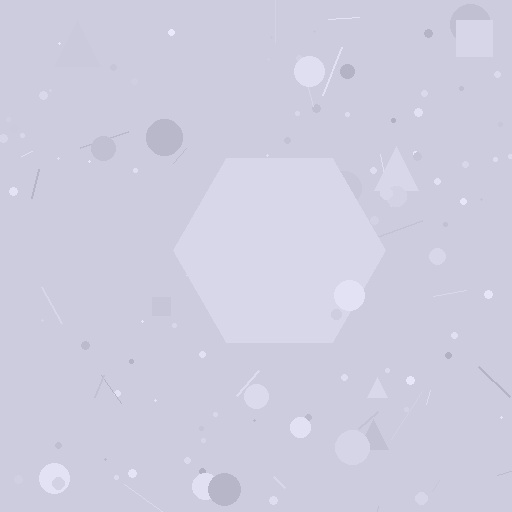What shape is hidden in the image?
A hexagon is hidden in the image.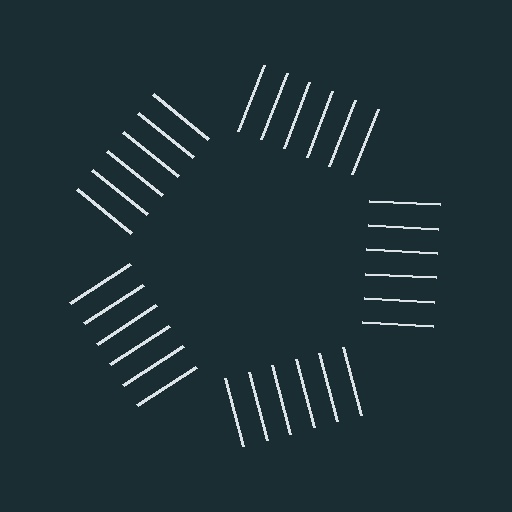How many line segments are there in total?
30 — 6 along each of the 5 edges.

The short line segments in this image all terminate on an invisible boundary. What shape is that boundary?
An illusory pentagon — the line segments terminate on its edges but no continuous stroke is drawn.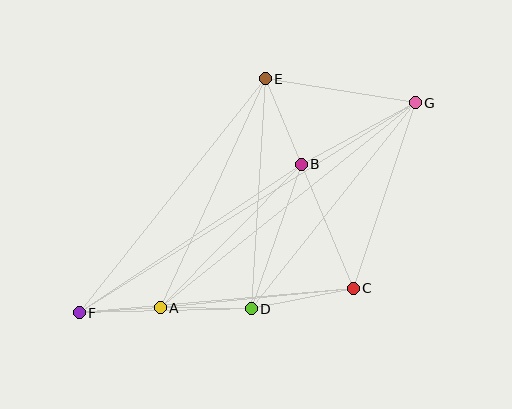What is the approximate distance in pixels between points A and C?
The distance between A and C is approximately 194 pixels.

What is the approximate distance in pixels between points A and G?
The distance between A and G is approximately 327 pixels.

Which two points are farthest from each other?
Points F and G are farthest from each other.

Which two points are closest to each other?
Points A and F are closest to each other.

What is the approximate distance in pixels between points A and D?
The distance between A and D is approximately 91 pixels.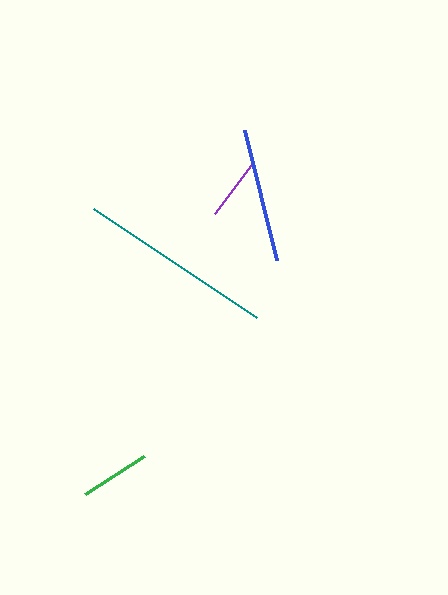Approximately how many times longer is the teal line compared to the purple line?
The teal line is approximately 3.2 times the length of the purple line.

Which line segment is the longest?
The teal line is the longest at approximately 196 pixels.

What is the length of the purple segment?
The purple segment is approximately 61 pixels long.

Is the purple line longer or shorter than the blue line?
The blue line is longer than the purple line.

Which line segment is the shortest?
The purple line is the shortest at approximately 61 pixels.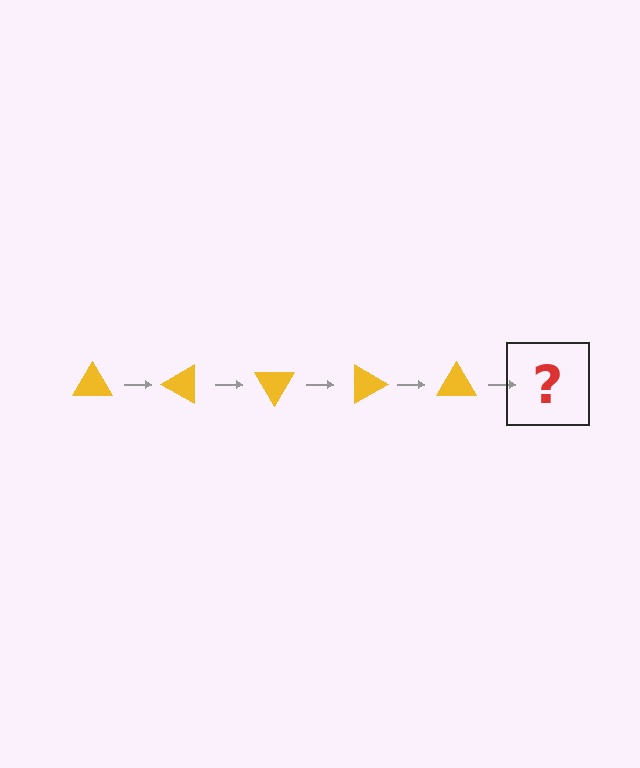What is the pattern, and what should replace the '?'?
The pattern is that the triangle rotates 30 degrees each step. The '?' should be a yellow triangle rotated 150 degrees.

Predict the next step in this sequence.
The next step is a yellow triangle rotated 150 degrees.